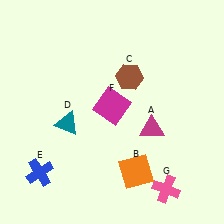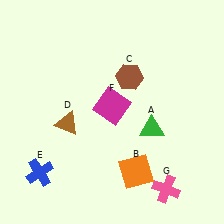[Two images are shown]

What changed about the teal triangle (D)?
In Image 1, D is teal. In Image 2, it changed to brown.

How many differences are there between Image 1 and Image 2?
There are 2 differences between the two images.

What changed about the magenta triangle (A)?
In Image 1, A is magenta. In Image 2, it changed to green.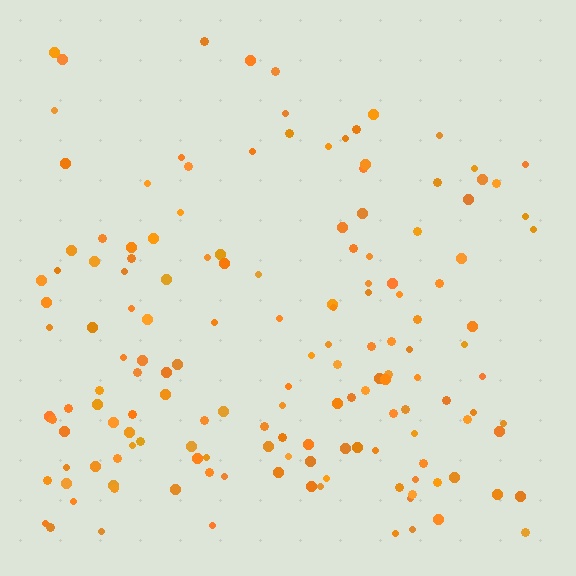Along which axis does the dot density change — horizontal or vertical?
Vertical.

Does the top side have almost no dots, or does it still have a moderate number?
Still a moderate number, just noticeably fewer than the bottom.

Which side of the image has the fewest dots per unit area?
The top.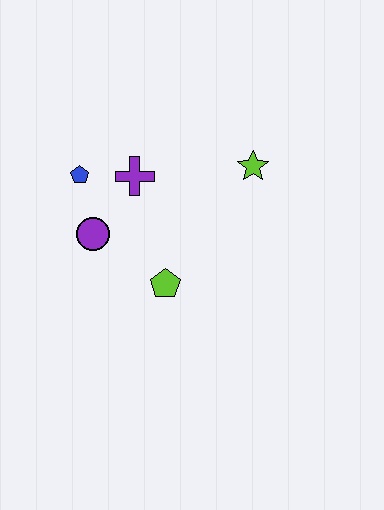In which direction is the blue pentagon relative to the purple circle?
The blue pentagon is above the purple circle.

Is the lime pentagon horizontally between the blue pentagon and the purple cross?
No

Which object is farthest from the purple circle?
The lime star is farthest from the purple circle.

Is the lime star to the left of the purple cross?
No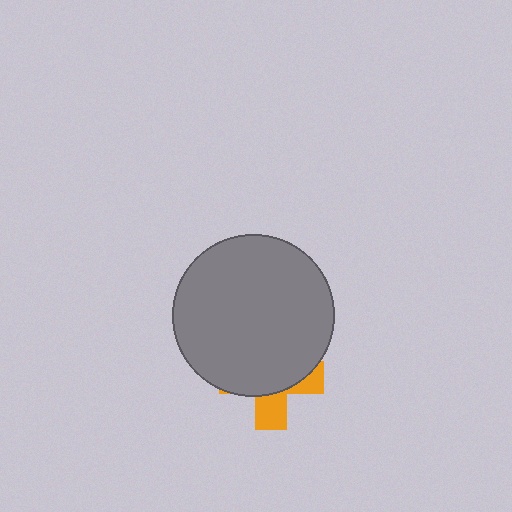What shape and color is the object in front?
The object in front is a gray circle.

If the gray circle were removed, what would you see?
You would see the complete orange cross.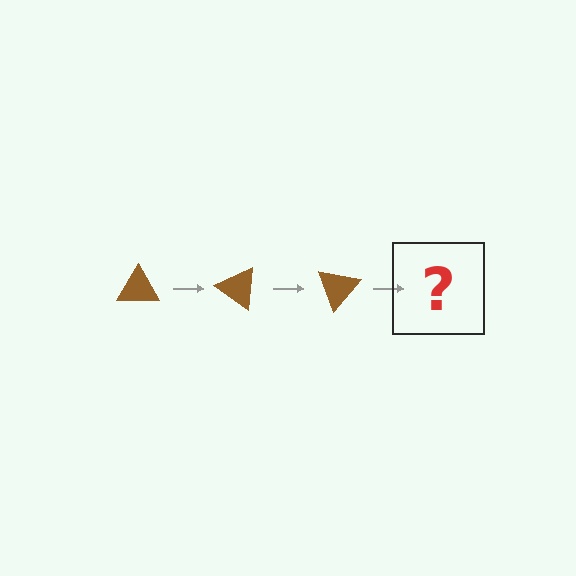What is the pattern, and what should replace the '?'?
The pattern is that the triangle rotates 35 degrees each step. The '?' should be a brown triangle rotated 105 degrees.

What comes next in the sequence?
The next element should be a brown triangle rotated 105 degrees.